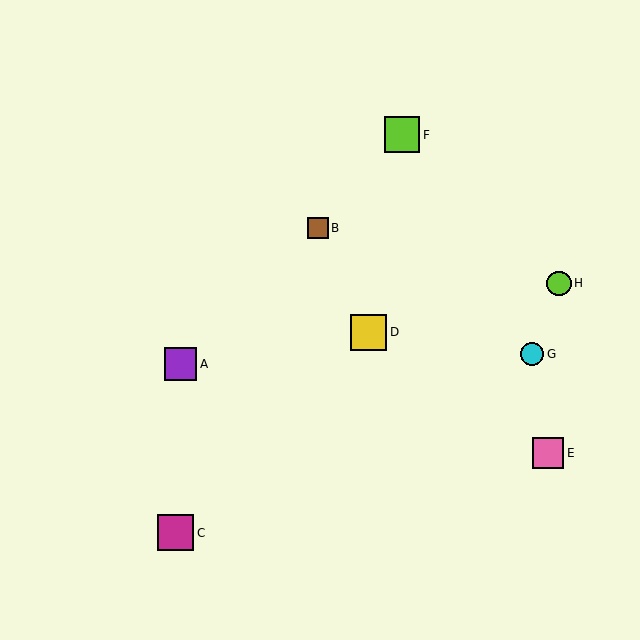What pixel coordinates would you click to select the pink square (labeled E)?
Click at (548, 453) to select the pink square E.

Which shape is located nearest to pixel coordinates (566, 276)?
The lime circle (labeled H) at (559, 283) is nearest to that location.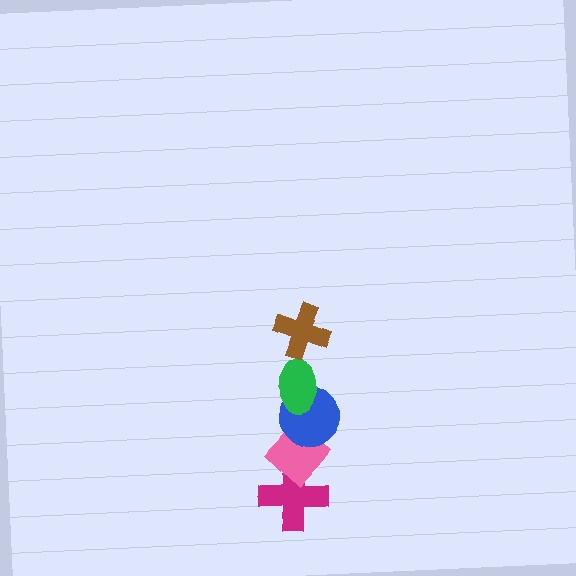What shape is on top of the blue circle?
The green ellipse is on top of the blue circle.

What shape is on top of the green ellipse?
The brown cross is on top of the green ellipse.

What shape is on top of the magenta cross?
The pink diamond is on top of the magenta cross.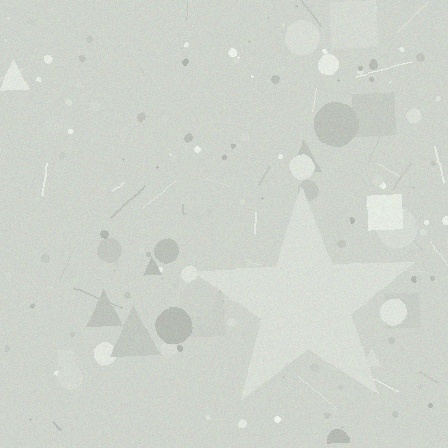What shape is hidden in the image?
A star is hidden in the image.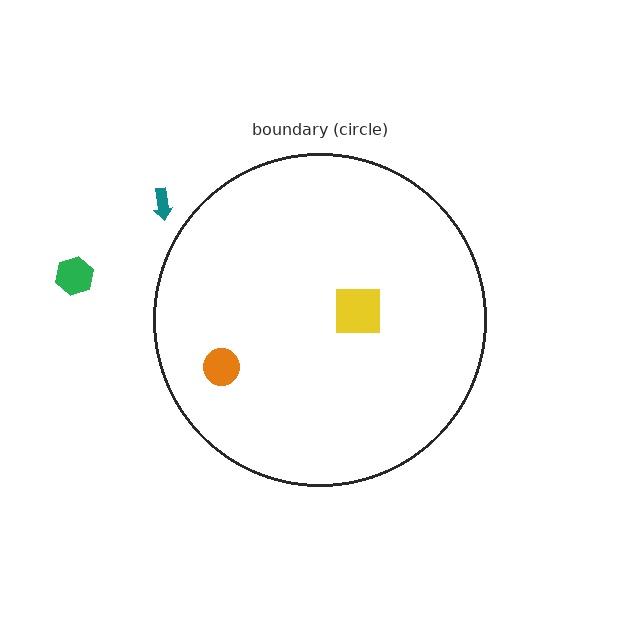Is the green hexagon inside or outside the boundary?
Outside.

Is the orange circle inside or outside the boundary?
Inside.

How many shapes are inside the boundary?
2 inside, 2 outside.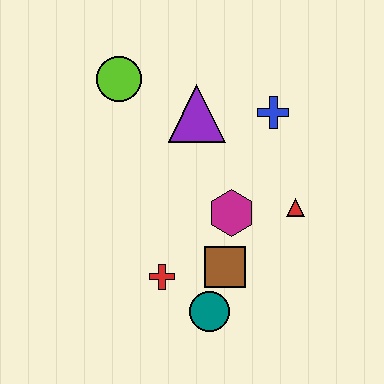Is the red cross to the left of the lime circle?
No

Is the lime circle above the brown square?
Yes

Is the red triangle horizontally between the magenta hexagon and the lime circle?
No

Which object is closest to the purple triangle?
The blue cross is closest to the purple triangle.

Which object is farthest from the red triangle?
The lime circle is farthest from the red triangle.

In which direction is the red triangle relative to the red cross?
The red triangle is to the right of the red cross.